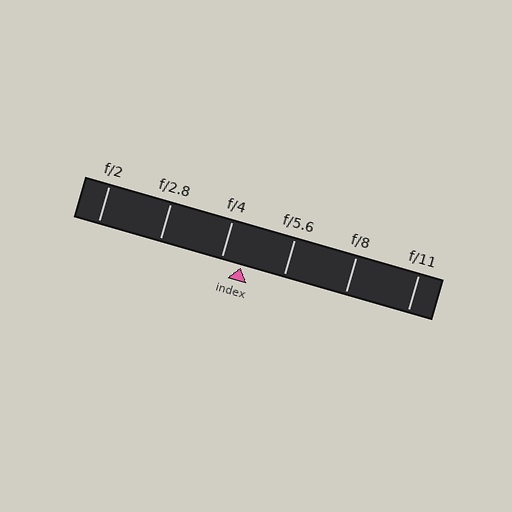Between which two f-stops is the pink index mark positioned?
The index mark is between f/4 and f/5.6.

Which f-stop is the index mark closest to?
The index mark is closest to f/4.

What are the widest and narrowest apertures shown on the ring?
The widest aperture shown is f/2 and the narrowest is f/11.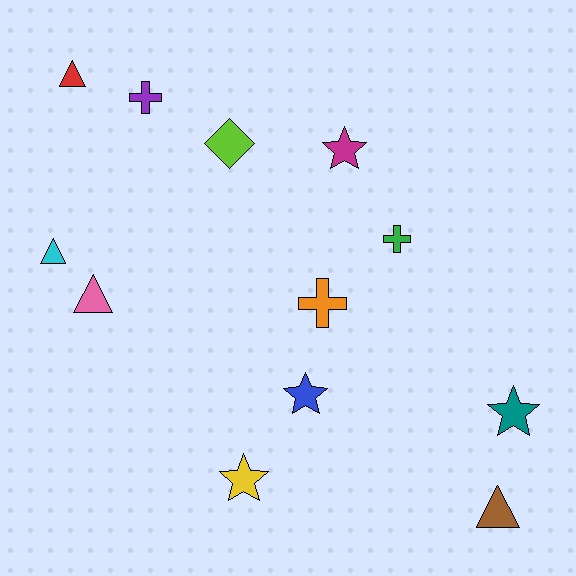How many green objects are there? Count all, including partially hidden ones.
There is 1 green object.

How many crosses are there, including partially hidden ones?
There are 3 crosses.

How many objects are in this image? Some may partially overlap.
There are 12 objects.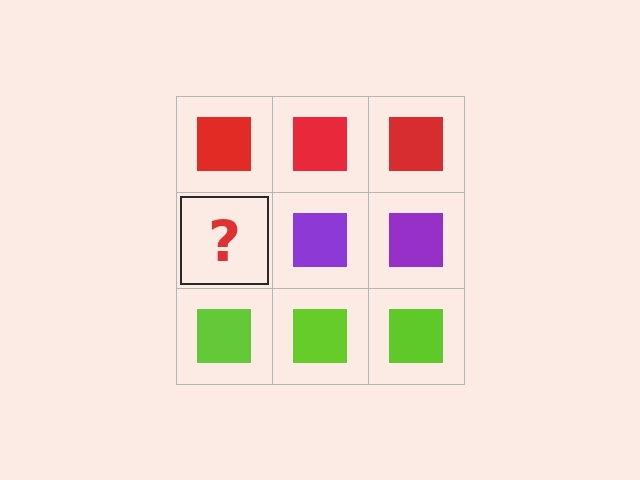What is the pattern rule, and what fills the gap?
The rule is that each row has a consistent color. The gap should be filled with a purple square.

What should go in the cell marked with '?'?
The missing cell should contain a purple square.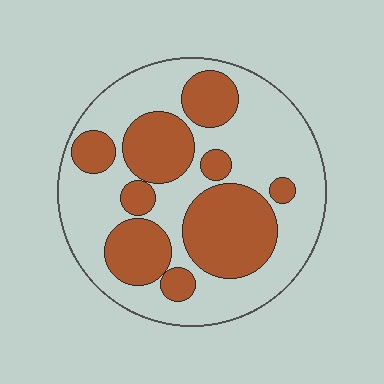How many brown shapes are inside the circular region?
9.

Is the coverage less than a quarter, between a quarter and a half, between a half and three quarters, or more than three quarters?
Between a quarter and a half.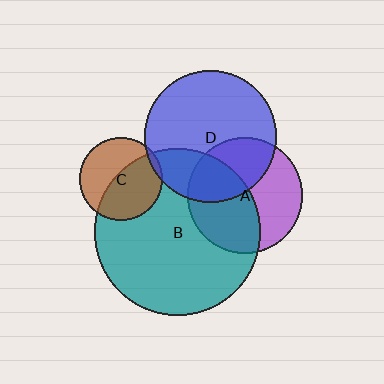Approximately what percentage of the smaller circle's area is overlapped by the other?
Approximately 5%.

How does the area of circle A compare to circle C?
Approximately 1.9 times.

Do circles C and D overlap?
Yes.